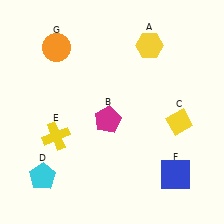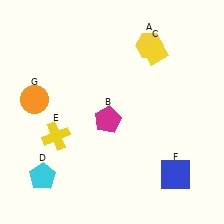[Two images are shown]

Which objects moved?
The objects that moved are: the yellow diamond (C), the orange circle (G).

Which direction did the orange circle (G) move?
The orange circle (G) moved down.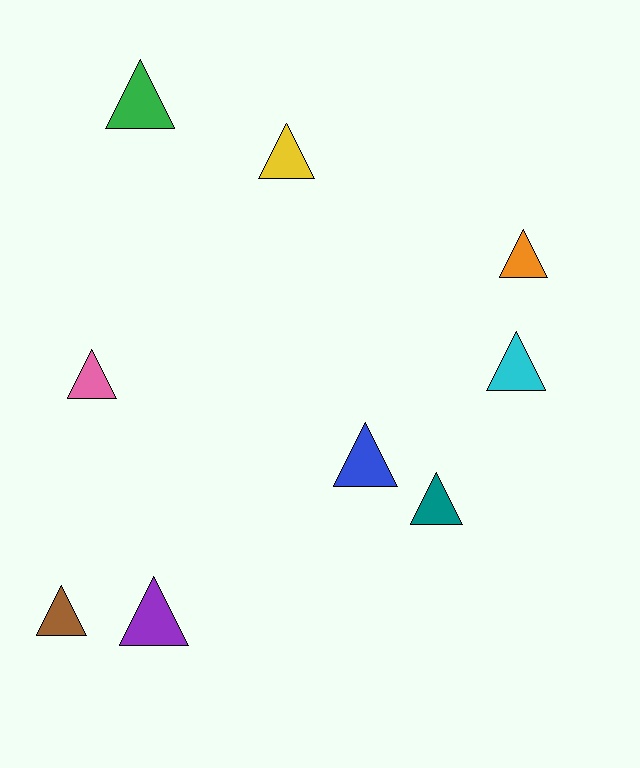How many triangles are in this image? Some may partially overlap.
There are 9 triangles.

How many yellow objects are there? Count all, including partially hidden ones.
There is 1 yellow object.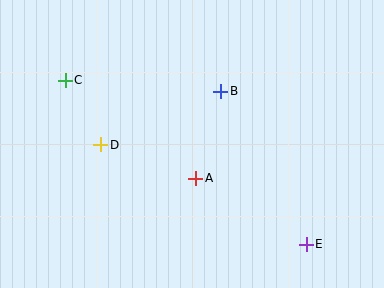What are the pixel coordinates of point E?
Point E is at (306, 244).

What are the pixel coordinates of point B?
Point B is at (221, 91).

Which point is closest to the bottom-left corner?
Point D is closest to the bottom-left corner.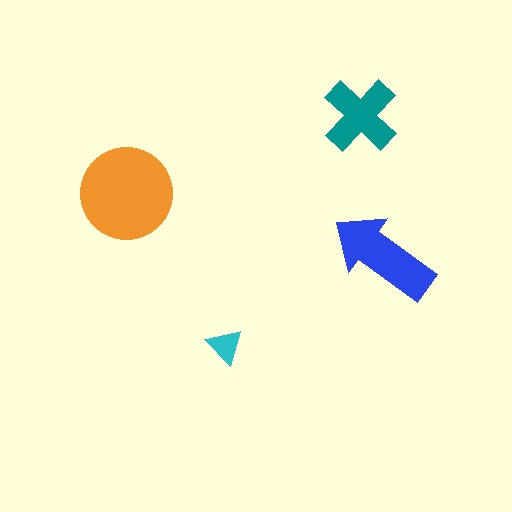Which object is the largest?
The orange circle.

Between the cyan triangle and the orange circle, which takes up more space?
The orange circle.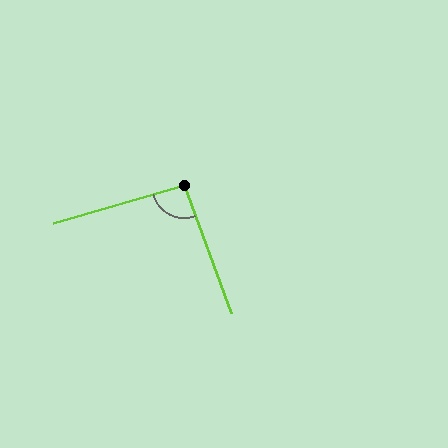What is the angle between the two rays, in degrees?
Approximately 94 degrees.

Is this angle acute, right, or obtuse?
It is approximately a right angle.